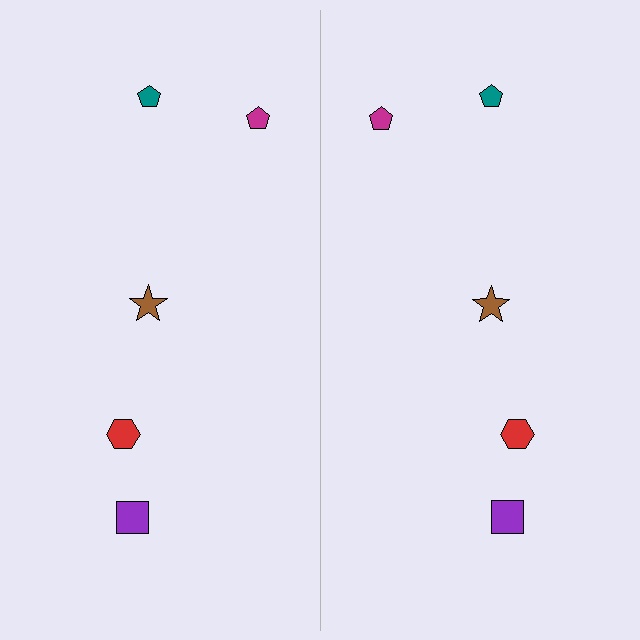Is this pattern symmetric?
Yes, this pattern has bilateral (reflection) symmetry.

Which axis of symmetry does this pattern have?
The pattern has a vertical axis of symmetry running through the center of the image.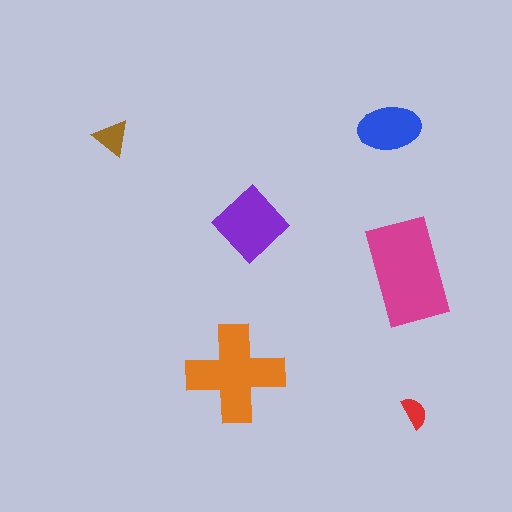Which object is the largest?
The magenta rectangle.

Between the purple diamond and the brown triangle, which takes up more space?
The purple diamond.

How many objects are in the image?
There are 6 objects in the image.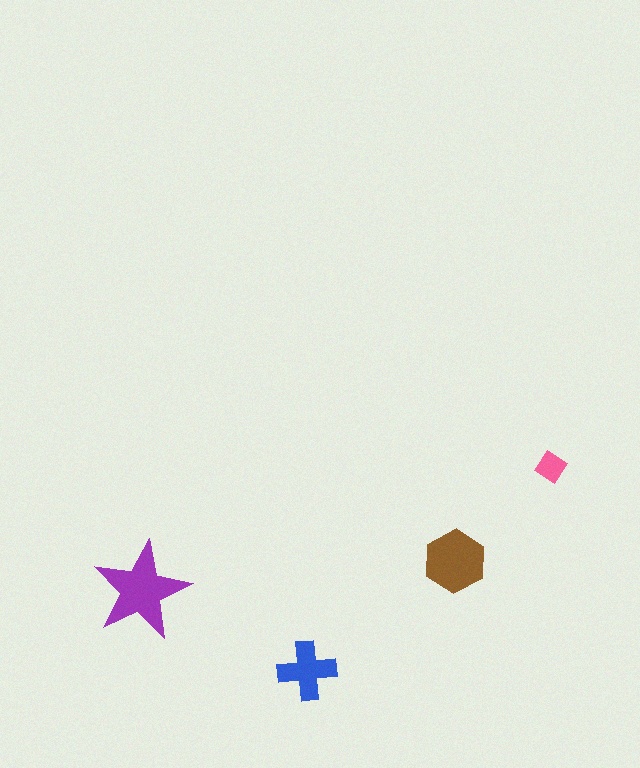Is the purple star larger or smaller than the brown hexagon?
Larger.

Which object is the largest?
The purple star.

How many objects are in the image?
There are 4 objects in the image.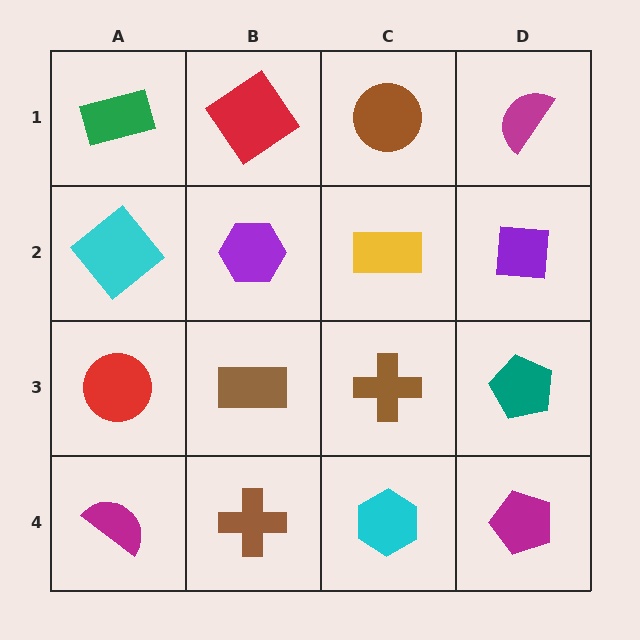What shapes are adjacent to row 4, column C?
A brown cross (row 3, column C), a brown cross (row 4, column B), a magenta pentagon (row 4, column D).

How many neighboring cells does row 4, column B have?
3.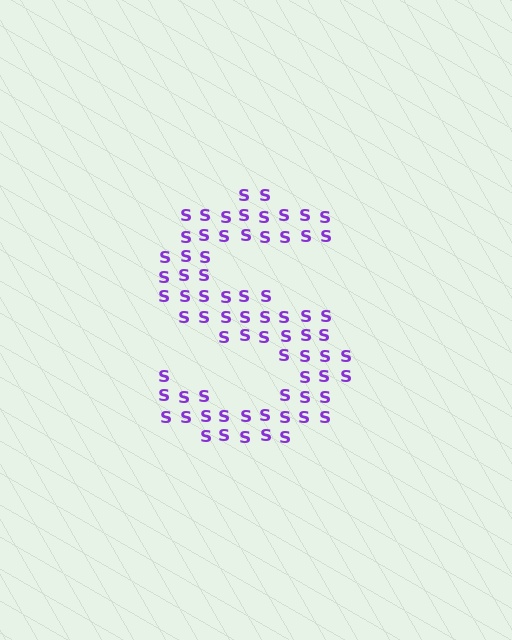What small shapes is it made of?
It is made of small letter S's.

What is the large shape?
The large shape is the letter S.